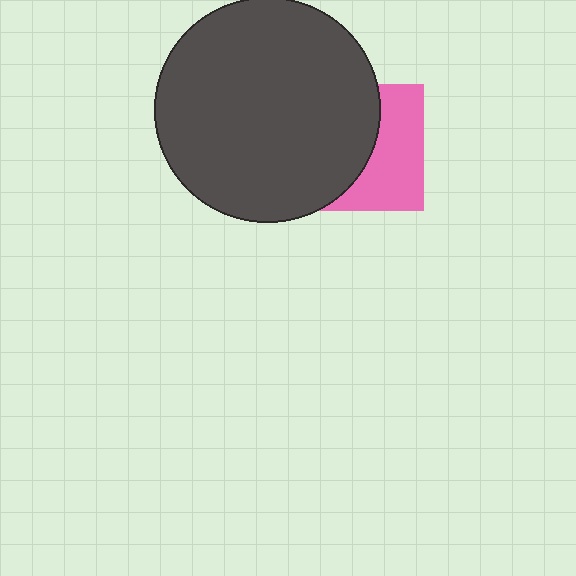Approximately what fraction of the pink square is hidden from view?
Roughly 55% of the pink square is hidden behind the dark gray circle.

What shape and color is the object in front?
The object in front is a dark gray circle.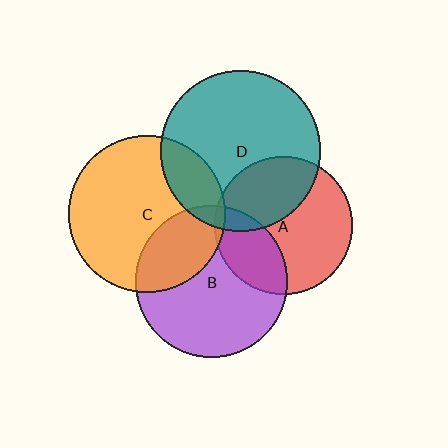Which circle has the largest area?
Circle D (teal).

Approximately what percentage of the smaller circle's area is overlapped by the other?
Approximately 5%.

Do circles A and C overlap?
Yes.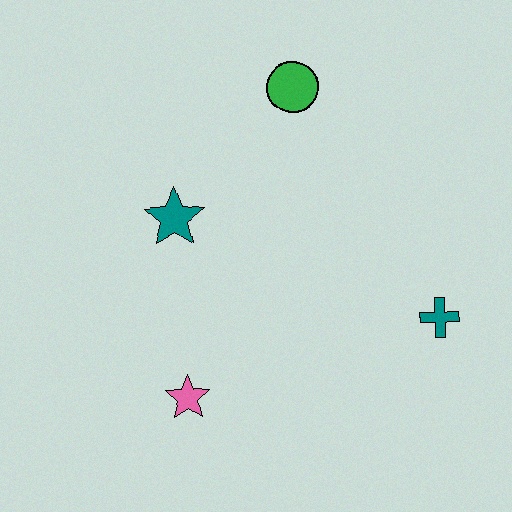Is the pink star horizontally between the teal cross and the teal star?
Yes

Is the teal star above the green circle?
No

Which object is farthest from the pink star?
The green circle is farthest from the pink star.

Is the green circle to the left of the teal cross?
Yes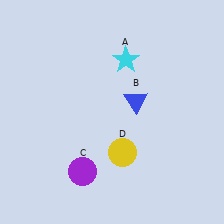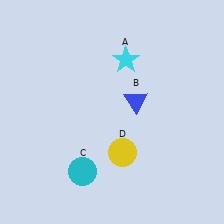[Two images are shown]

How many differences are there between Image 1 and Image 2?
There is 1 difference between the two images.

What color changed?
The circle (C) changed from purple in Image 1 to cyan in Image 2.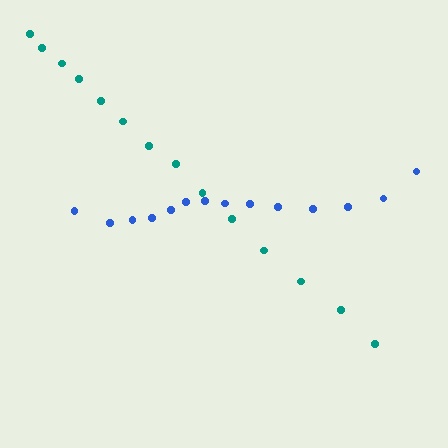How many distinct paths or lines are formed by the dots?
There are 2 distinct paths.